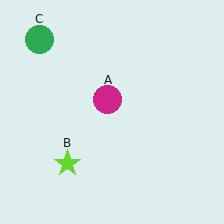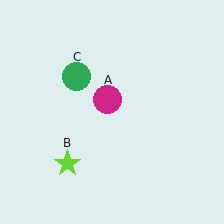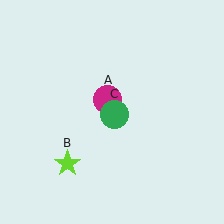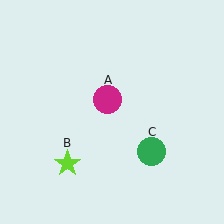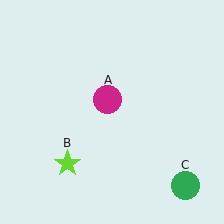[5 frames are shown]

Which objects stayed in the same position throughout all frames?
Magenta circle (object A) and lime star (object B) remained stationary.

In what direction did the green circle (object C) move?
The green circle (object C) moved down and to the right.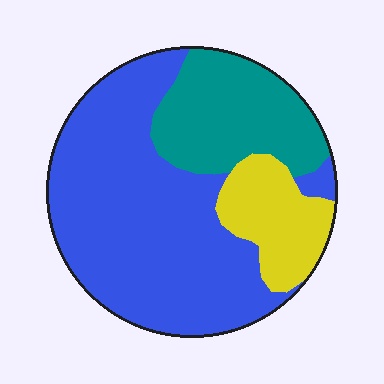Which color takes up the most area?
Blue, at roughly 60%.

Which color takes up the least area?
Yellow, at roughly 15%.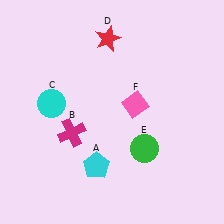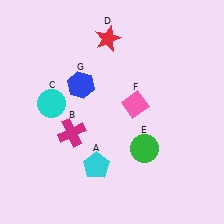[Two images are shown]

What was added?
A blue hexagon (G) was added in Image 2.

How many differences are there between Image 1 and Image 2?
There is 1 difference between the two images.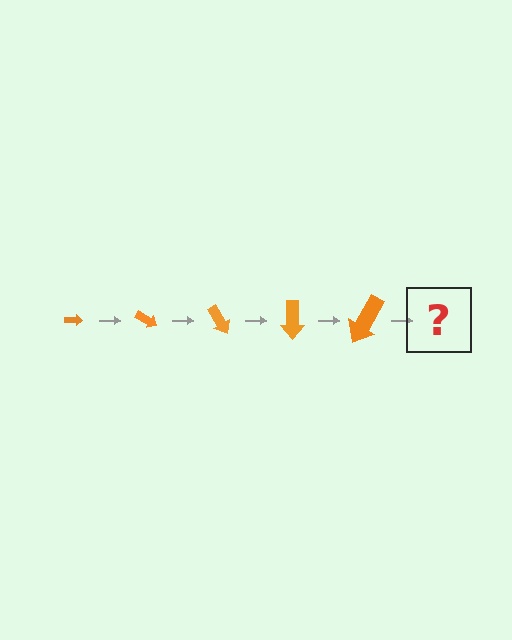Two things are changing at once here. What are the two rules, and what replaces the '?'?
The two rules are that the arrow grows larger each step and it rotates 30 degrees each step. The '?' should be an arrow, larger than the previous one and rotated 150 degrees from the start.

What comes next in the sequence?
The next element should be an arrow, larger than the previous one and rotated 150 degrees from the start.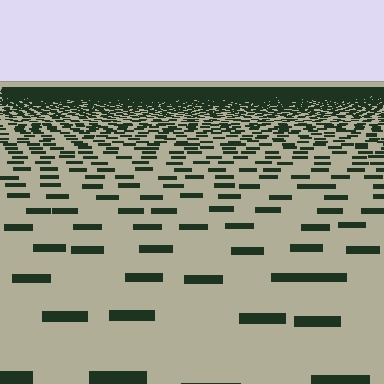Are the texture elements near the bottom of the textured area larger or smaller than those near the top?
Larger. Near the bottom, elements are closer to the viewer and appear at a bigger on-screen size.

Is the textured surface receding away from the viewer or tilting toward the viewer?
The surface is receding away from the viewer. Texture elements get smaller and denser toward the top.